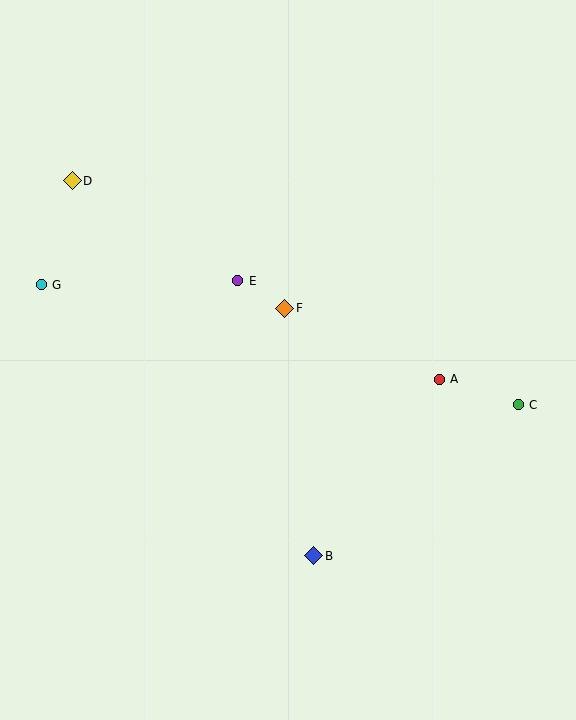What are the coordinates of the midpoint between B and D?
The midpoint between B and D is at (193, 368).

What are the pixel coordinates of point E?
Point E is at (238, 281).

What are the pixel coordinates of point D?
Point D is at (72, 181).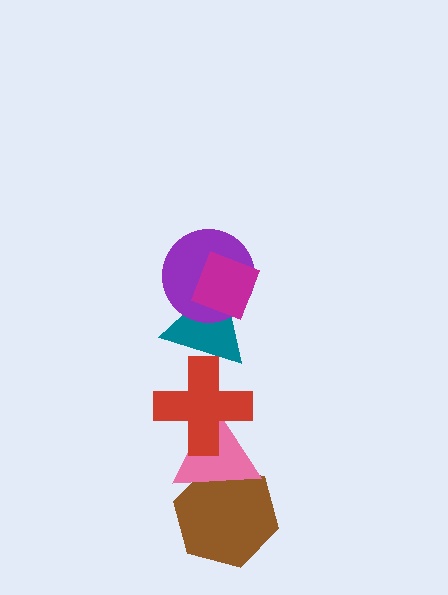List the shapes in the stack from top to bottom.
From top to bottom: the magenta diamond, the purple circle, the teal triangle, the red cross, the pink triangle, the brown hexagon.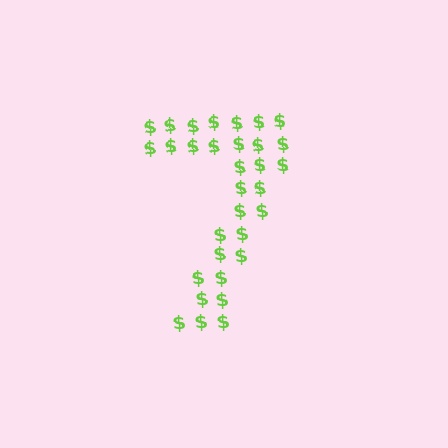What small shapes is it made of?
It is made of small dollar signs.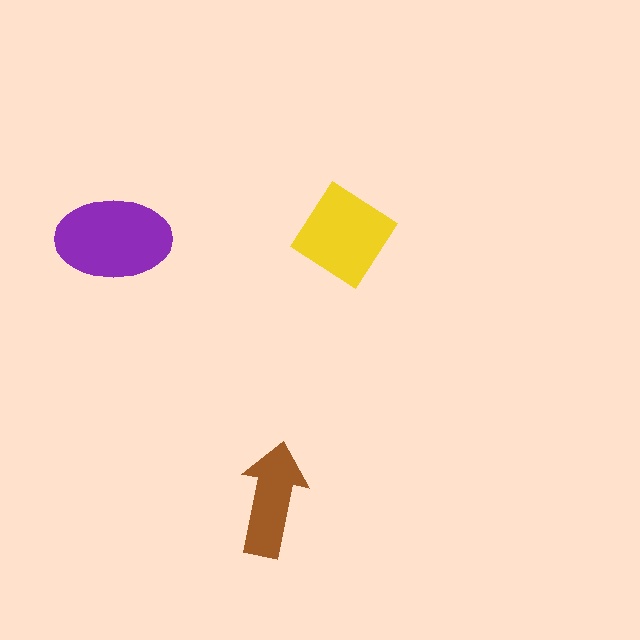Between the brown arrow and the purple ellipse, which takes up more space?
The purple ellipse.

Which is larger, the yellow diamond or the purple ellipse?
The purple ellipse.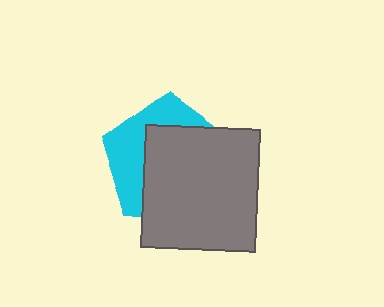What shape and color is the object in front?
The object in front is a gray rectangle.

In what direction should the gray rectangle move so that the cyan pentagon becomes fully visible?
The gray rectangle should move toward the lower-right. That is the shortest direction to clear the overlap and leave the cyan pentagon fully visible.